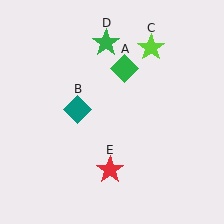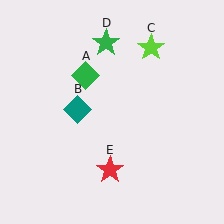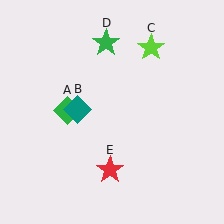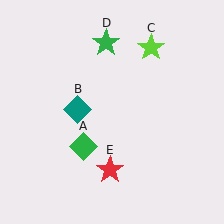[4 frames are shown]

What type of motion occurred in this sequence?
The green diamond (object A) rotated counterclockwise around the center of the scene.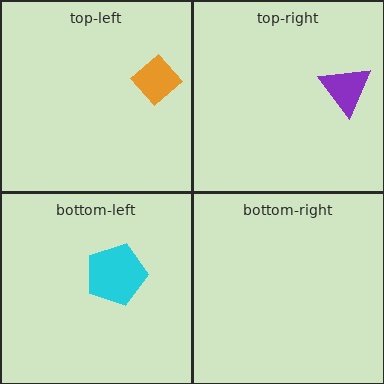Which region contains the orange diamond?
The top-left region.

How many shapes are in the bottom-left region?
1.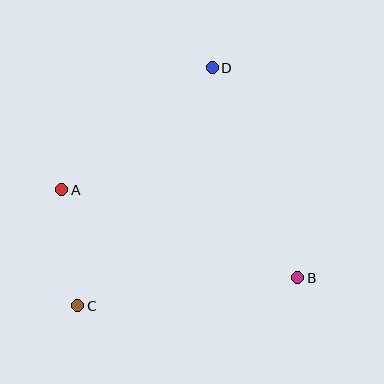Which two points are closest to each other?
Points A and C are closest to each other.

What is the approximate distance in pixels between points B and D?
The distance between B and D is approximately 227 pixels.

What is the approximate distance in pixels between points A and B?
The distance between A and B is approximately 252 pixels.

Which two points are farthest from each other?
Points C and D are farthest from each other.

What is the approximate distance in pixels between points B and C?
The distance between B and C is approximately 222 pixels.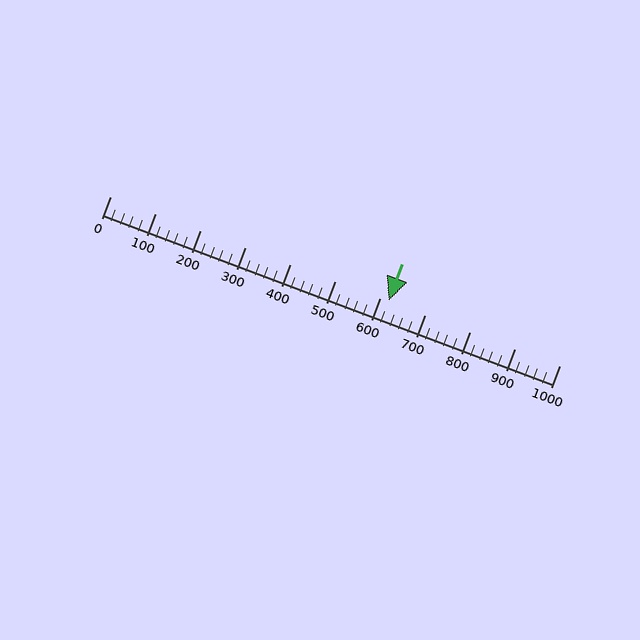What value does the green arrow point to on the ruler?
The green arrow points to approximately 620.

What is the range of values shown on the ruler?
The ruler shows values from 0 to 1000.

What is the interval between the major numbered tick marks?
The major tick marks are spaced 100 units apart.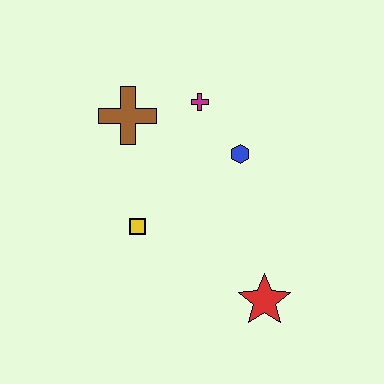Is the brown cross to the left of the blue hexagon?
Yes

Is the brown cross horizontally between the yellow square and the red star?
No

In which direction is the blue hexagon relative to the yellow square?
The blue hexagon is to the right of the yellow square.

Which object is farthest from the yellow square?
The red star is farthest from the yellow square.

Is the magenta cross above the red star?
Yes